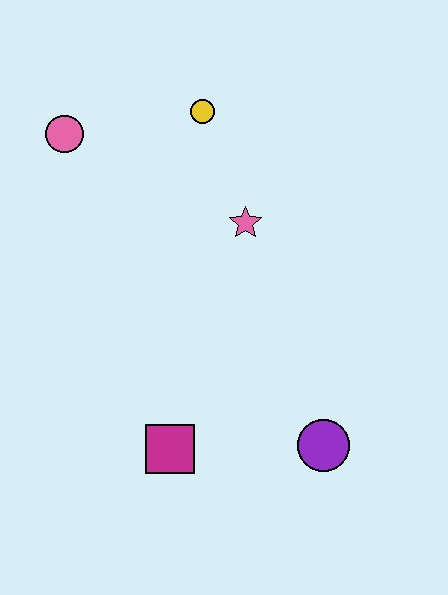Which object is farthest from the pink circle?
The purple circle is farthest from the pink circle.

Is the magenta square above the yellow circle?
No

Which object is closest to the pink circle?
The yellow circle is closest to the pink circle.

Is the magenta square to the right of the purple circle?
No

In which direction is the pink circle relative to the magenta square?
The pink circle is above the magenta square.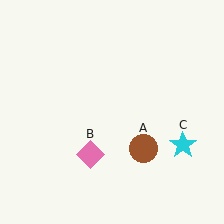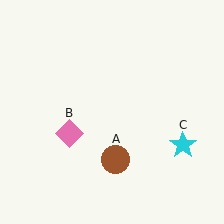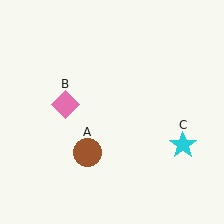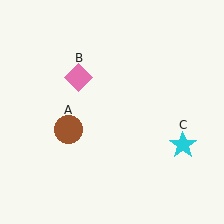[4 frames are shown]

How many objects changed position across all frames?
2 objects changed position: brown circle (object A), pink diamond (object B).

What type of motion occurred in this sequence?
The brown circle (object A), pink diamond (object B) rotated clockwise around the center of the scene.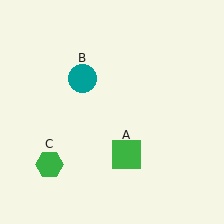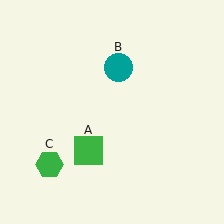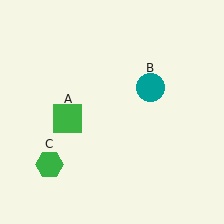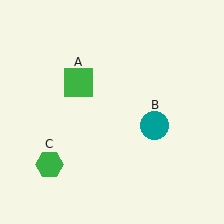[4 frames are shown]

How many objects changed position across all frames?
2 objects changed position: green square (object A), teal circle (object B).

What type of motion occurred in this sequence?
The green square (object A), teal circle (object B) rotated clockwise around the center of the scene.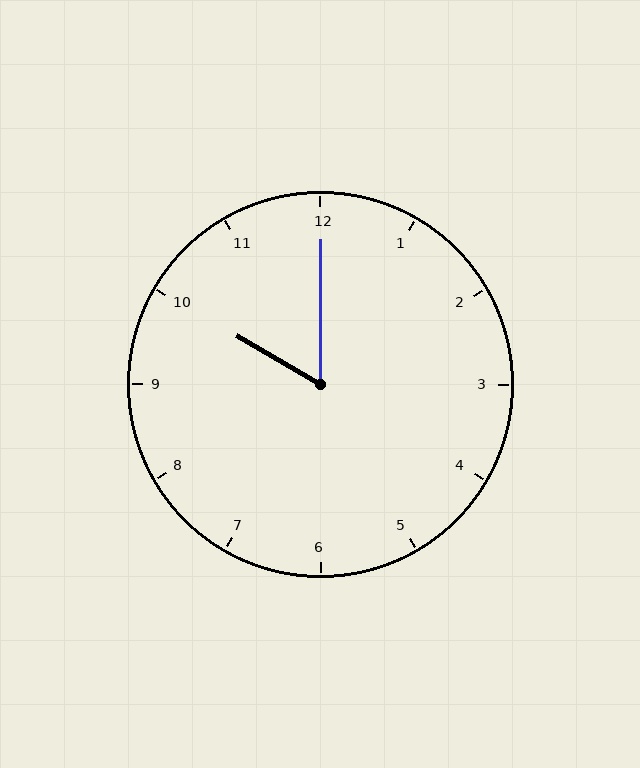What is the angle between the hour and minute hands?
Approximately 60 degrees.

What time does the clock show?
10:00.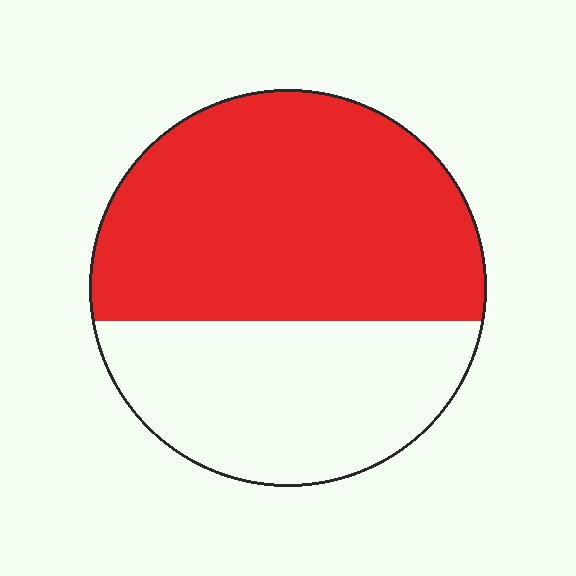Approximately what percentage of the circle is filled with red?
Approximately 60%.